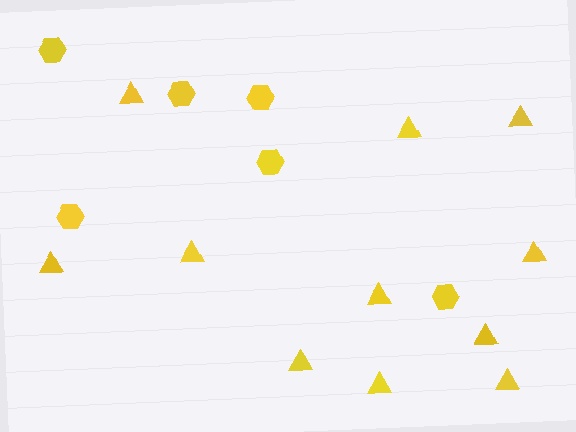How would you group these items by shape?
There are 2 groups: one group of hexagons (6) and one group of triangles (11).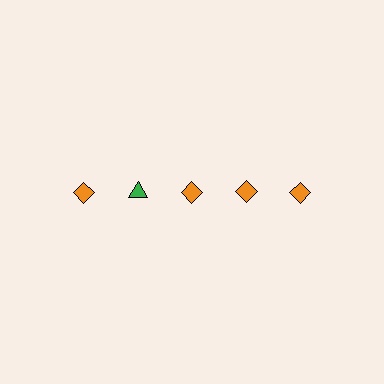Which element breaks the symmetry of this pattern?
The green triangle in the top row, second from left column breaks the symmetry. All other shapes are orange diamonds.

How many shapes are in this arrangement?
There are 5 shapes arranged in a grid pattern.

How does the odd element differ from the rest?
It differs in both color (green instead of orange) and shape (triangle instead of diamond).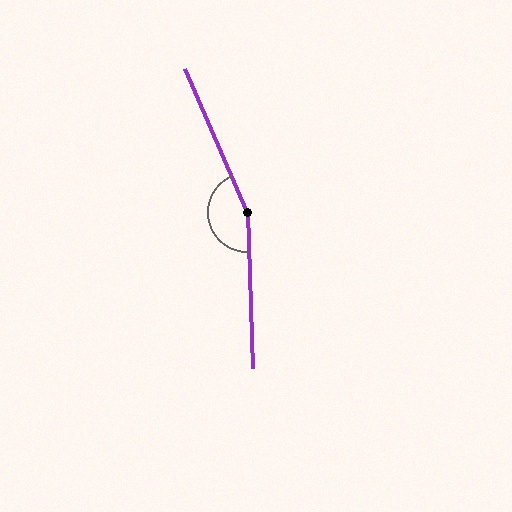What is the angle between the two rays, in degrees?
Approximately 158 degrees.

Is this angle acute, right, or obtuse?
It is obtuse.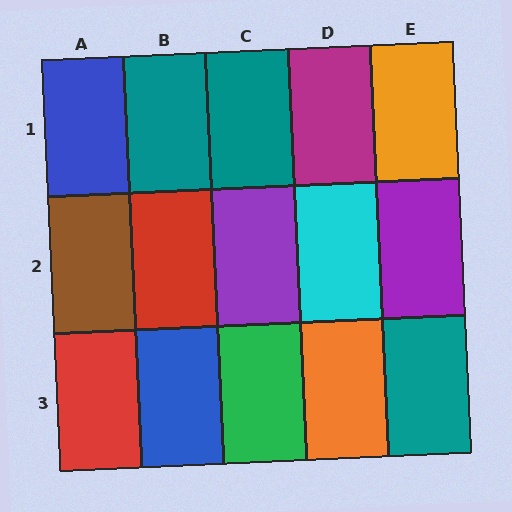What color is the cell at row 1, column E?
Orange.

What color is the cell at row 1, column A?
Blue.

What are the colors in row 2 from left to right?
Brown, red, purple, cyan, purple.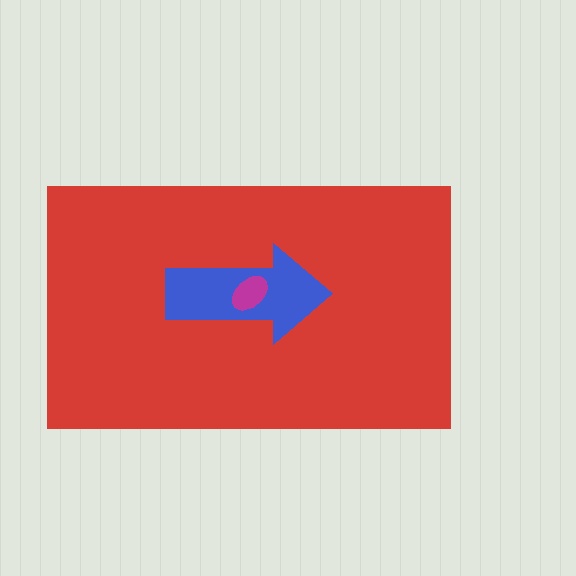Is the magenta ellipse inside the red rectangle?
Yes.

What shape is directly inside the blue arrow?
The magenta ellipse.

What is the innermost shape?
The magenta ellipse.